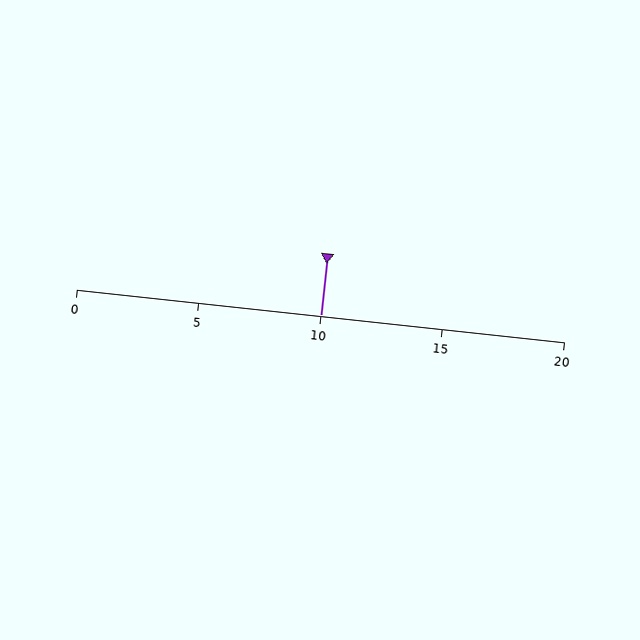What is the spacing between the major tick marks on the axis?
The major ticks are spaced 5 apart.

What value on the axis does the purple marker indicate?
The marker indicates approximately 10.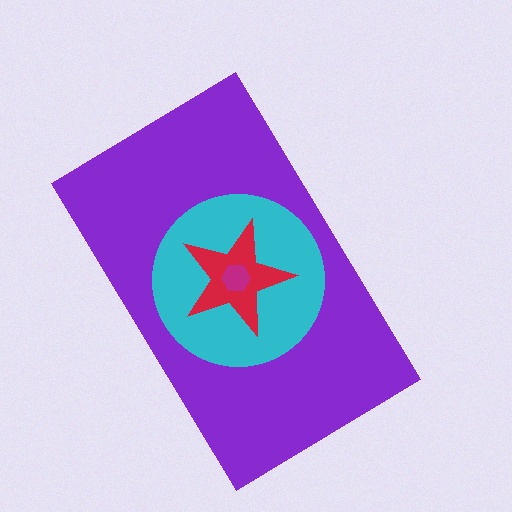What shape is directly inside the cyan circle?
The red star.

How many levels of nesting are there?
4.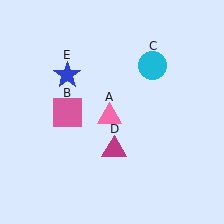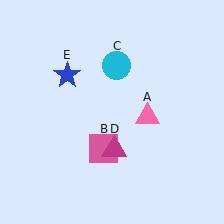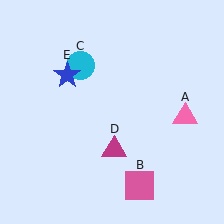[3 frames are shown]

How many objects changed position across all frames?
3 objects changed position: pink triangle (object A), pink square (object B), cyan circle (object C).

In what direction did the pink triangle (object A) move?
The pink triangle (object A) moved right.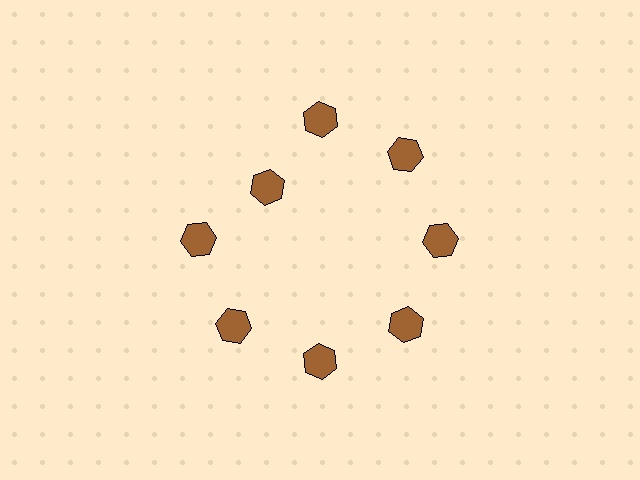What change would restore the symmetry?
The symmetry would be restored by moving it outward, back onto the ring so that all 8 hexagons sit at equal angles and equal distance from the center.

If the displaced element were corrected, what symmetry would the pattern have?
It would have 8-fold rotational symmetry — the pattern would map onto itself every 45 degrees.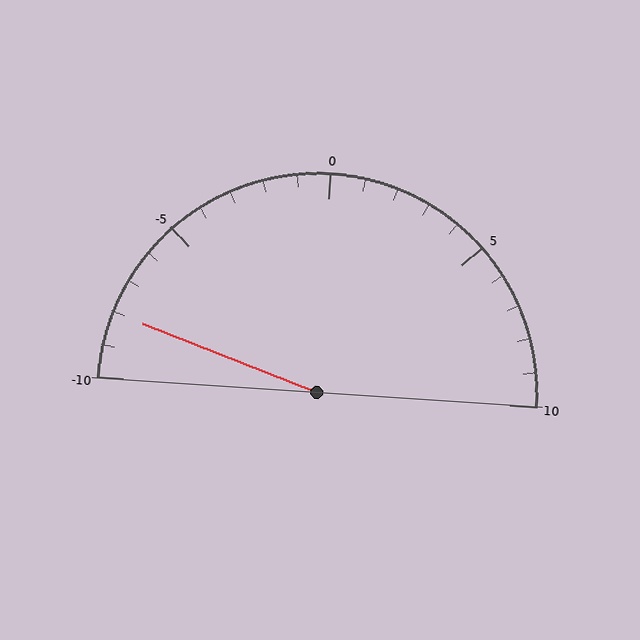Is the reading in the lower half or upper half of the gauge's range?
The reading is in the lower half of the range (-10 to 10).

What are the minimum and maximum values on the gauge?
The gauge ranges from -10 to 10.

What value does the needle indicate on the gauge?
The needle indicates approximately -8.